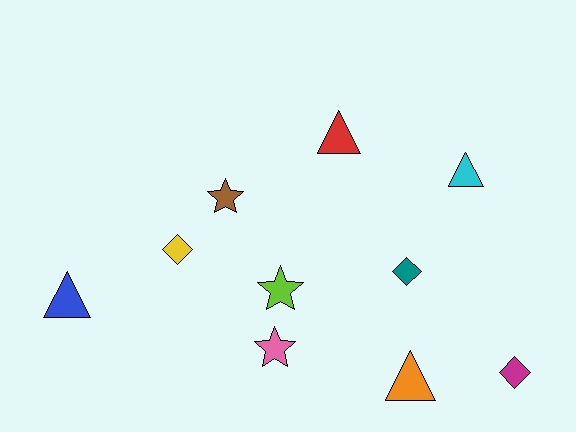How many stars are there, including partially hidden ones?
There are 3 stars.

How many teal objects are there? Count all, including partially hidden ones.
There is 1 teal object.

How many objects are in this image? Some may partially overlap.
There are 10 objects.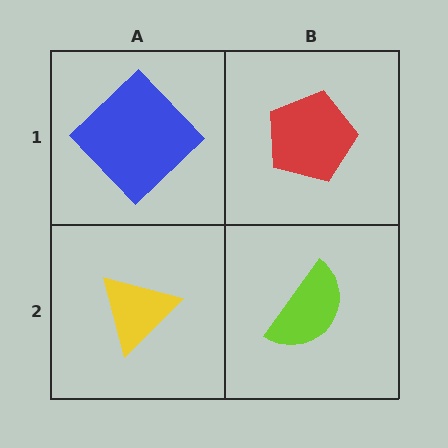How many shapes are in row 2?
2 shapes.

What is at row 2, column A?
A yellow triangle.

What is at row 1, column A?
A blue diamond.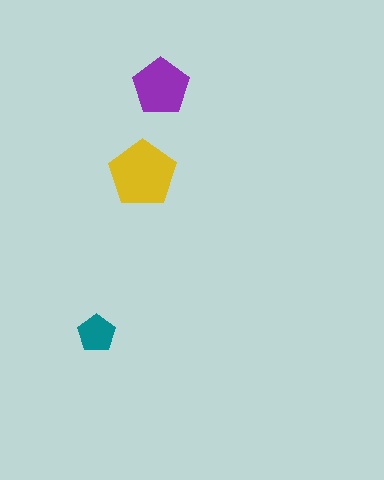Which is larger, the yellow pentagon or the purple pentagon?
The yellow one.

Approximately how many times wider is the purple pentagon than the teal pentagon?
About 1.5 times wider.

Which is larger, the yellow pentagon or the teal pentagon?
The yellow one.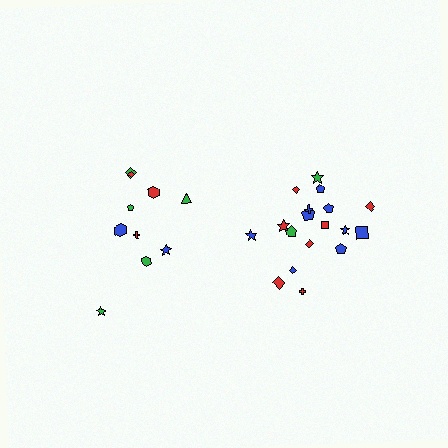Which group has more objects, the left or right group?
The right group.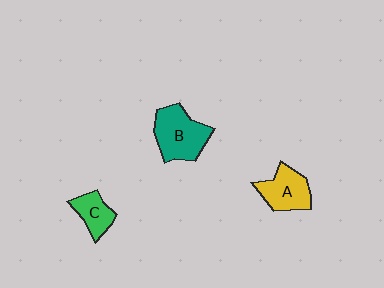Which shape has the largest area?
Shape B (teal).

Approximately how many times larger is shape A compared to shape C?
Approximately 1.4 times.